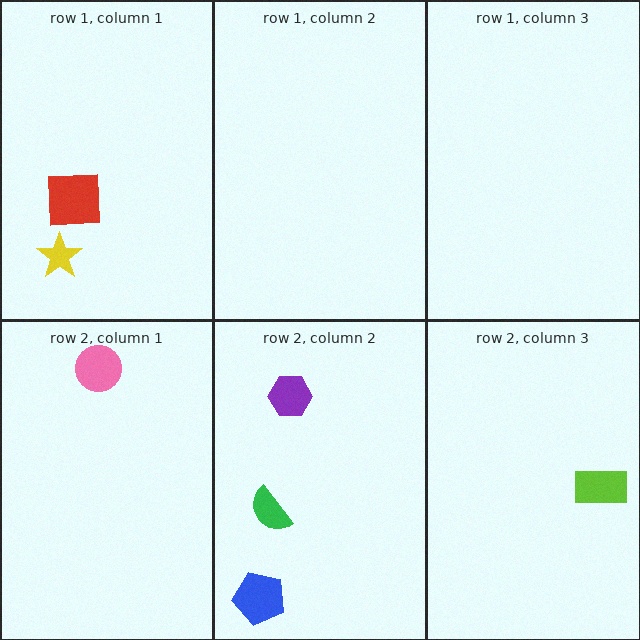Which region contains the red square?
The row 1, column 1 region.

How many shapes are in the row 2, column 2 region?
3.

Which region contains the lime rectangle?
The row 2, column 3 region.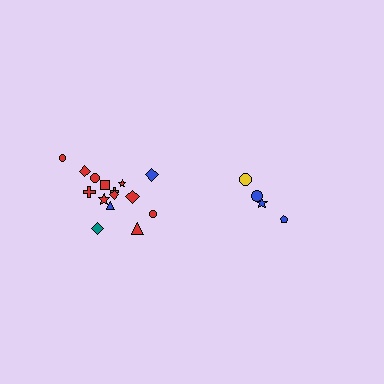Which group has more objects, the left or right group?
The left group.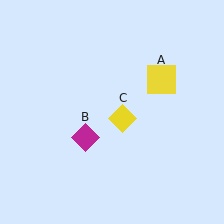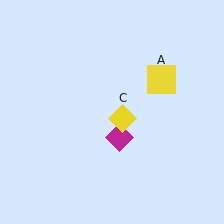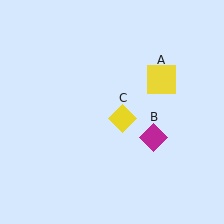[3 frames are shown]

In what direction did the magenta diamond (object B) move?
The magenta diamond (object B) moved right.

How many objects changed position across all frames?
1 object changed position: magenta diamond (object B).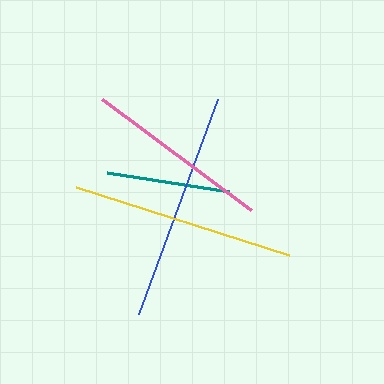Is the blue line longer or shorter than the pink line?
The blue line is longer than the pink line.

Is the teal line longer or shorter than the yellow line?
The yellow line is longer than the teal line.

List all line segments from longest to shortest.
From longest to shortest: blue, yellow, pink, teal.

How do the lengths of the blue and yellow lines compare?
The blue and yellow lines are approximately the same length.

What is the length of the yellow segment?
The yellow segment is approximately 224 pixels long.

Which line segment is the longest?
The blue line is the longest at approximately 229 pixels.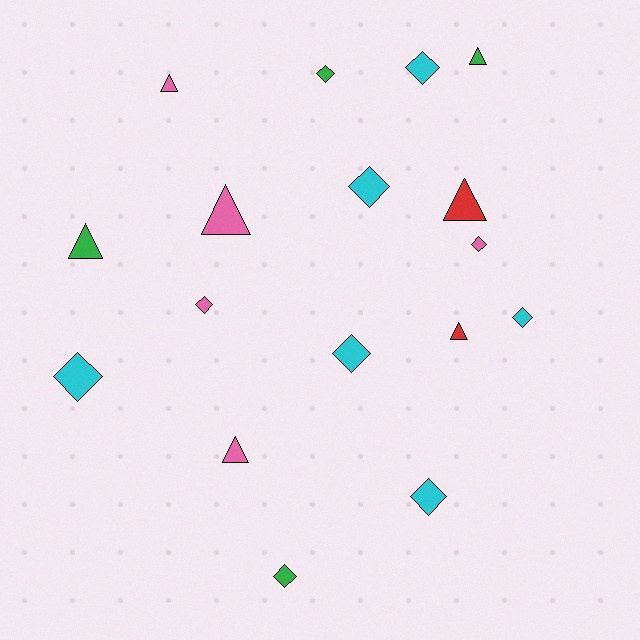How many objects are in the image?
There are 17 objects.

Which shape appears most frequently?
Diamond, with 10 objects.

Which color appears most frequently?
Cyan, with 6 objects.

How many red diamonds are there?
There are no red diamonds.